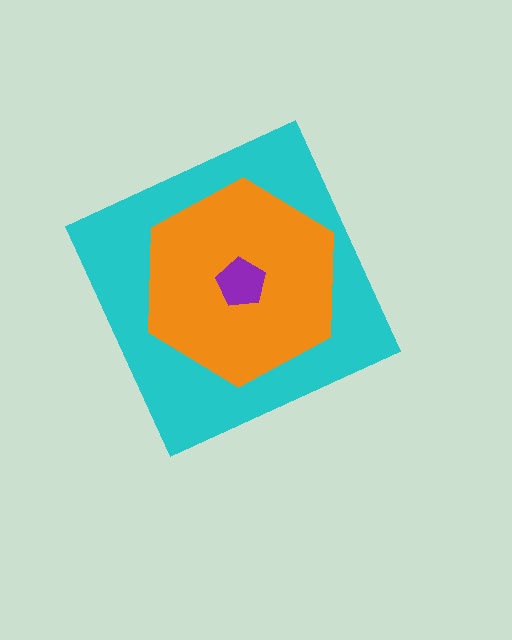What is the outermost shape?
The cyan diamond.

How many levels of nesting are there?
3.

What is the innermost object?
The purple pentagon.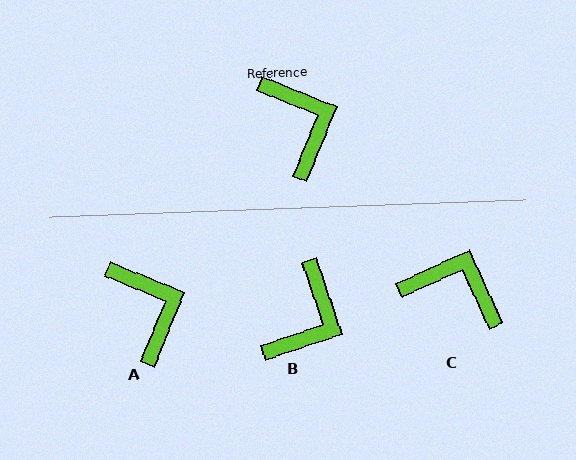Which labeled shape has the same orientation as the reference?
A.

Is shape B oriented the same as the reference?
No, it is off by about 49 degrees.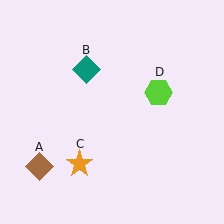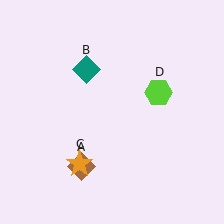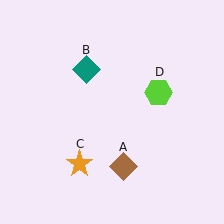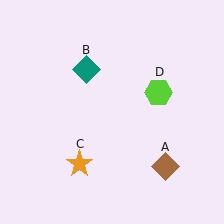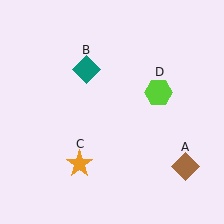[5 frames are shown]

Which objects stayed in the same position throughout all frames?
Teal diamond (object B) and orange star (object C) and lime hexagon (object D) remained stationary.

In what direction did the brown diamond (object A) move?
The brown diamond (object A) moved right.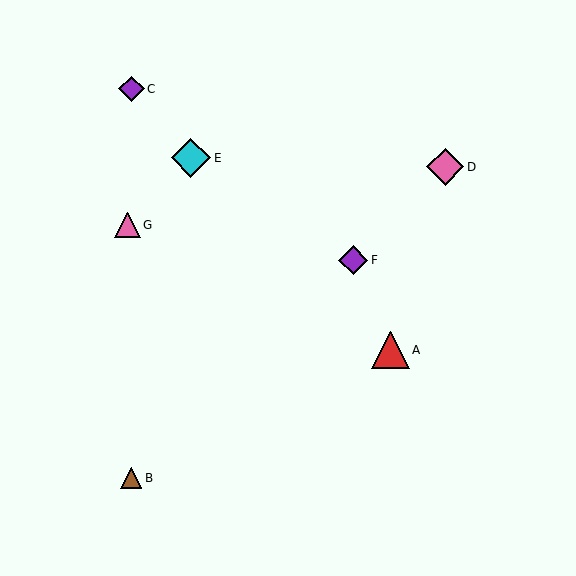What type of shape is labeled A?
Shape A is a red triangle.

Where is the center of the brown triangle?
The center of the brown triangle is at (131, 478).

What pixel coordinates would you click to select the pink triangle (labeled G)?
Click at (127, 225) to select the pink triangle G.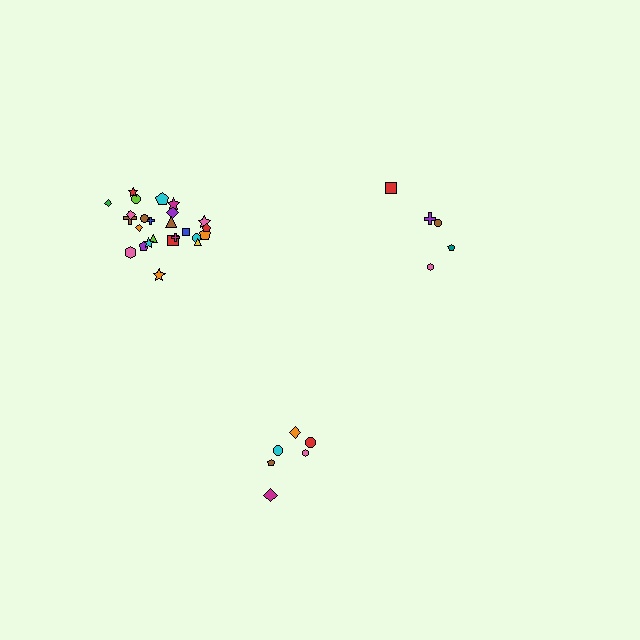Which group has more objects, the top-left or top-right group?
The top-left group.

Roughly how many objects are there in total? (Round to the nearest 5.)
Roughly 35 objects in total.